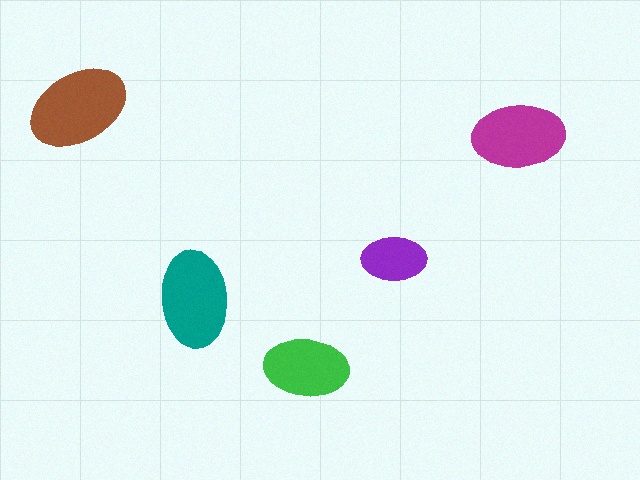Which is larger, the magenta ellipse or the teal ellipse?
The teal one.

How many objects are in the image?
There are 5 objects in the image.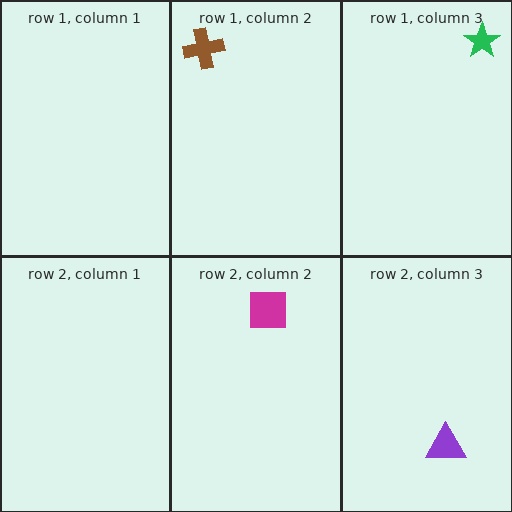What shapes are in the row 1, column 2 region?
The brown cross.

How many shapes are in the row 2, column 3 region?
1.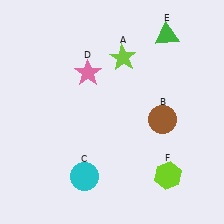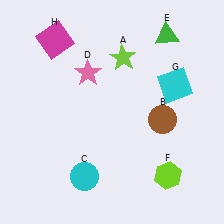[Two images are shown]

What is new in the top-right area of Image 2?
A cyan square (G) was added in the top-right area of Image 2.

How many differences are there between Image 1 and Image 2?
There are 2 differences between the two images.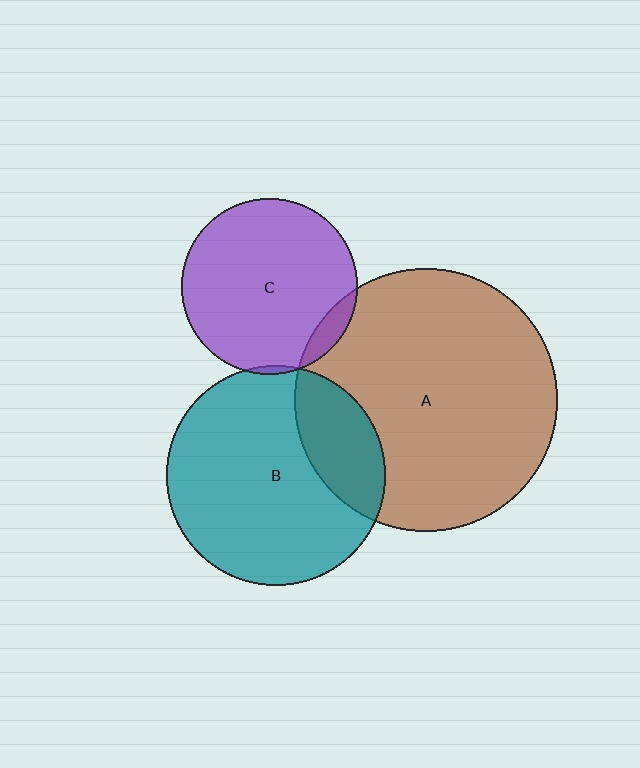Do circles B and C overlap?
Yes.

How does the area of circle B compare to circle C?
Approximately 1.6 times.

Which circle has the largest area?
Circle A (brown).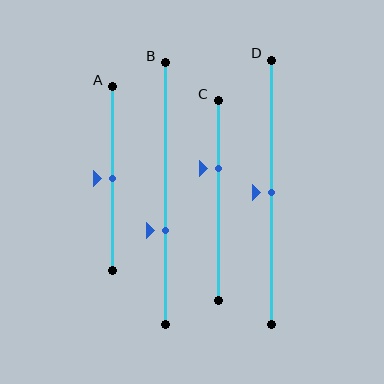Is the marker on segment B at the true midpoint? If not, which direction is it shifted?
No, the marker on segment B is shifted downward by about 14% of the segment length.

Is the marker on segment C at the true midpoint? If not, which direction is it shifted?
No, the marker on segment C is shifted upward by about 16% of the segment length.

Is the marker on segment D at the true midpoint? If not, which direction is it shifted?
Yes, the marker on segment D is at the true midpoint.